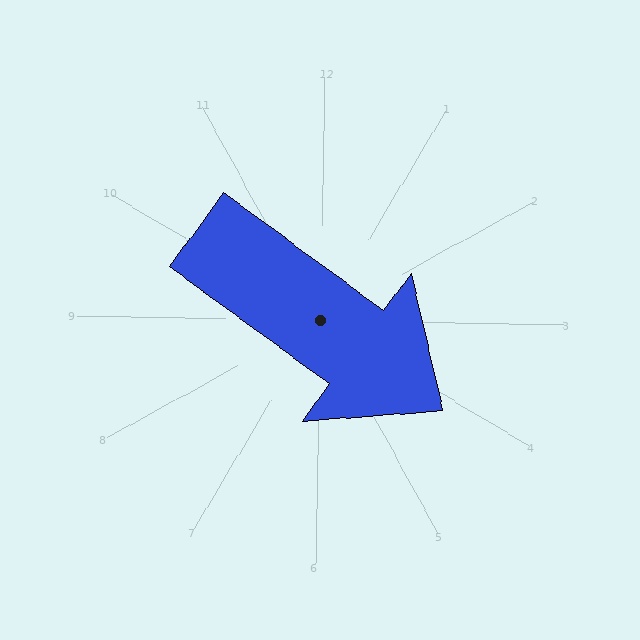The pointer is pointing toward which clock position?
Roughly 4 o'clock.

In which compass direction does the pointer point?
Southeast.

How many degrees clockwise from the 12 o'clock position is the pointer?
Approximately 125 degrees.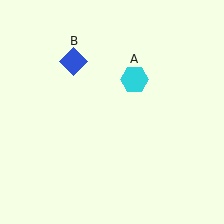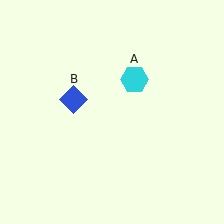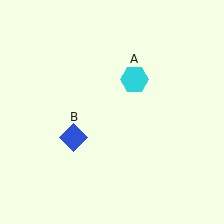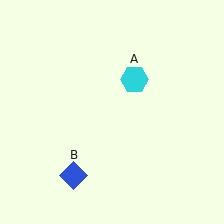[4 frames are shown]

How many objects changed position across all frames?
1 object changed position: blue diamond (object B).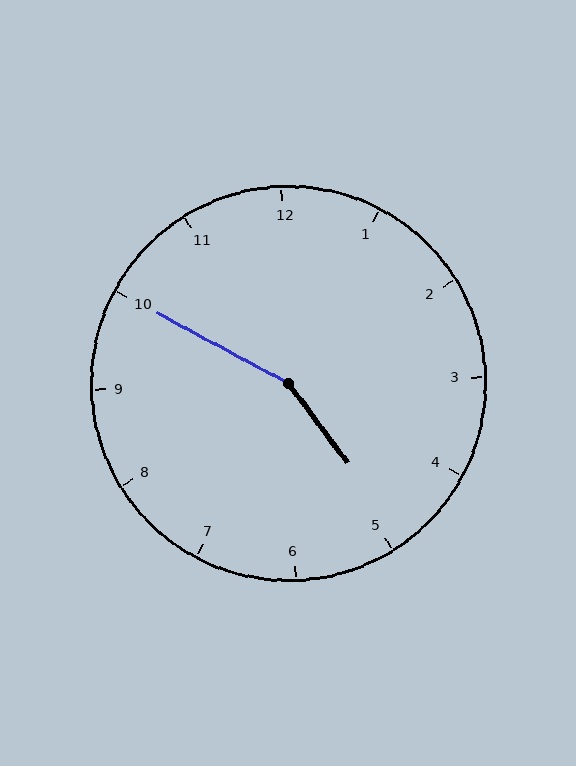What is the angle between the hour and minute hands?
Approximately 155 degrees.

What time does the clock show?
4:50.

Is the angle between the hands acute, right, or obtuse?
It is obtuse.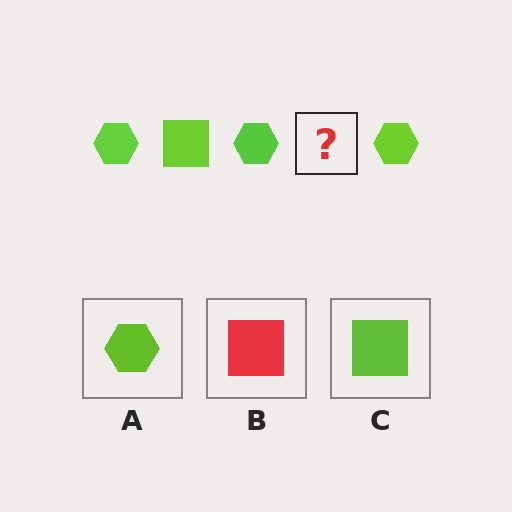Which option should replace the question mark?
Option C.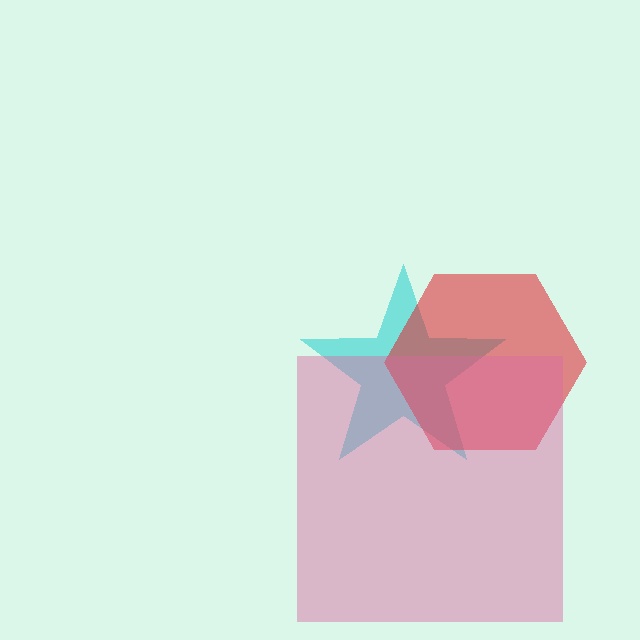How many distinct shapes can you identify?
There are 3 distinct shapes: a cyan star, a red hexagon, a pink square.